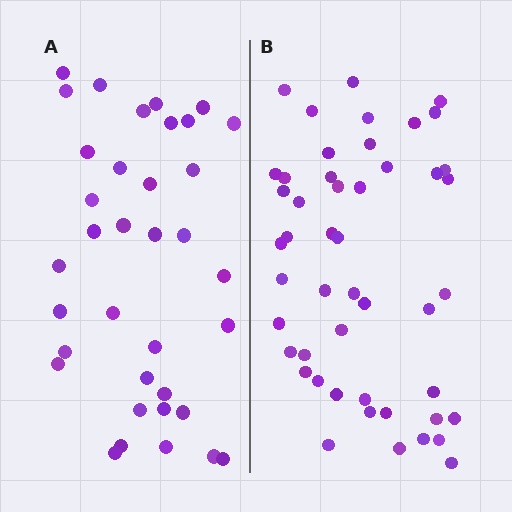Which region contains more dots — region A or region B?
Region B (the right region) has more dots.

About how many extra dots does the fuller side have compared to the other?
Region B has roughly 12 or so more dots than region A.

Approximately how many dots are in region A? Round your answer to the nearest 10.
About 40 dots. (The exact count is 36, which rounds to 40.)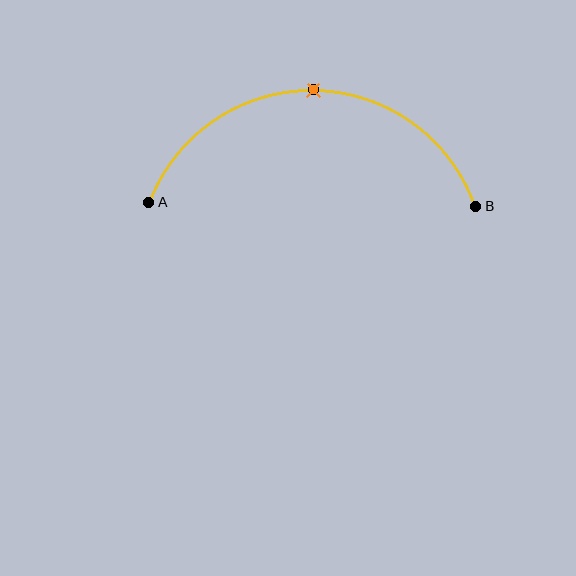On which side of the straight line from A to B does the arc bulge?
The arc bulges above the straight line connecting A and B.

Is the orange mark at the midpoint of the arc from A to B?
Yes. The orange mark lies on the arc at equal arc-length from both A and B — it is the arc midpoint.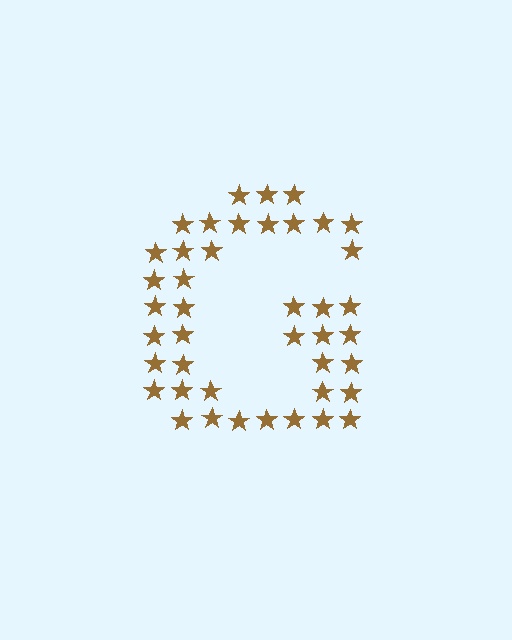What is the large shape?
The large shape is the letter G.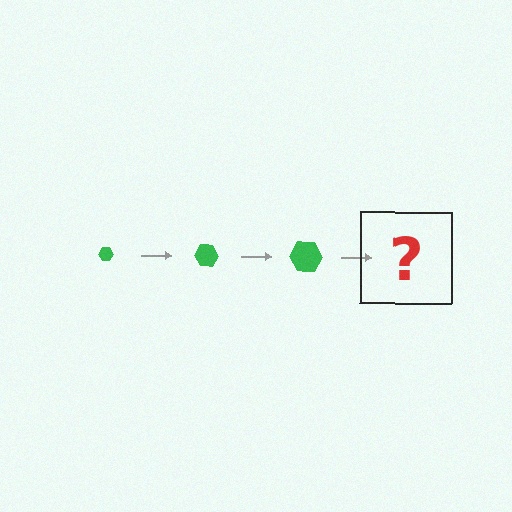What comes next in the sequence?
The next element should be a green hexagon, larger than the previous one.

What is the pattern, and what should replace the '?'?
The pattern is that the hexagon gets progressively larger each step. The '?' should be a green hexagon, larger than the previous one.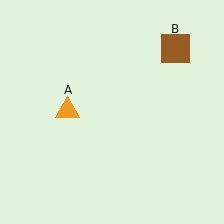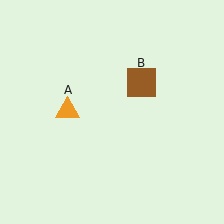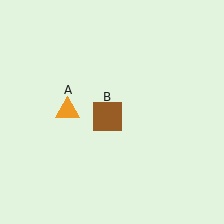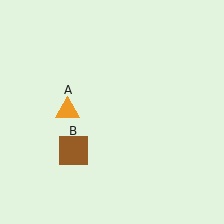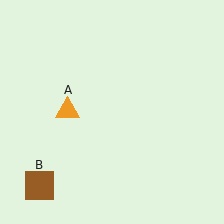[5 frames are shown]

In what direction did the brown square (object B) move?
The brown square (object B) moved down and to the left.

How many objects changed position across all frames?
1 object changed position: brown square (object B).